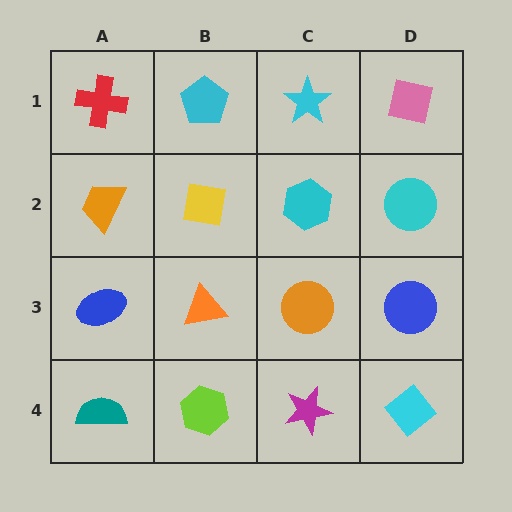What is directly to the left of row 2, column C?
A yellow square.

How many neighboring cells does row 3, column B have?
4.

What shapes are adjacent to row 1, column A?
An orange trapezoid (row 2, column A), a cyan pentagon (row 1, column B).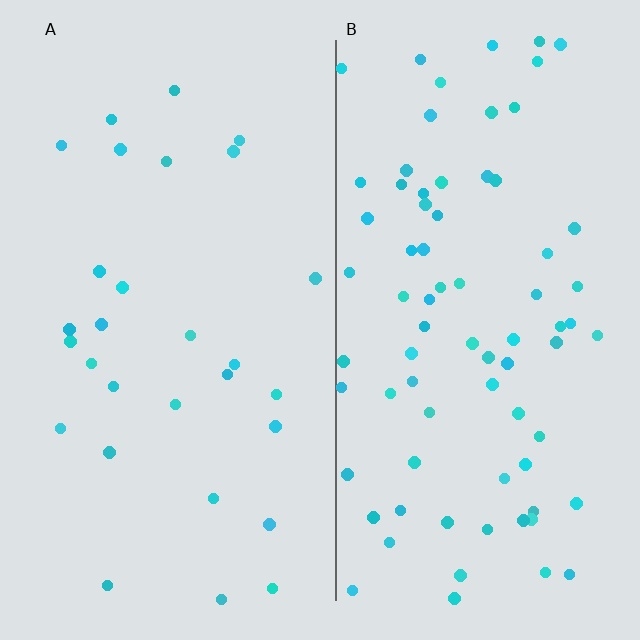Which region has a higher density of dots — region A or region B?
B (the right).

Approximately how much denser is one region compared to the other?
Approximately 2.7× — region B over region A.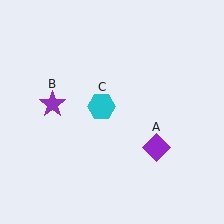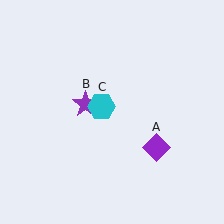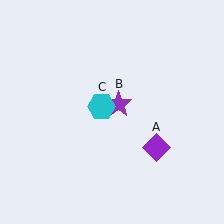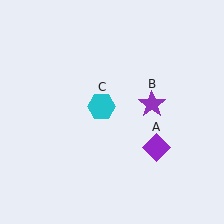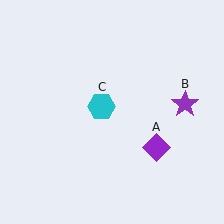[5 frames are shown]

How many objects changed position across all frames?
1 object changed position: purple star (object B).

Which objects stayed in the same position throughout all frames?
Purple diamond (object A) and cyan hexagon (object C) remained stationary.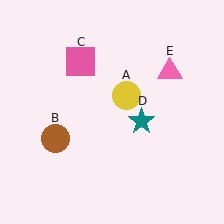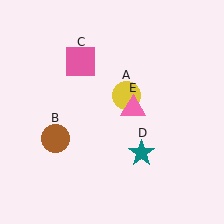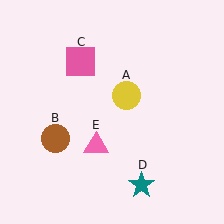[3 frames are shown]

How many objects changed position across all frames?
2 objects changed position: teal star (object D), pink triangle (object E).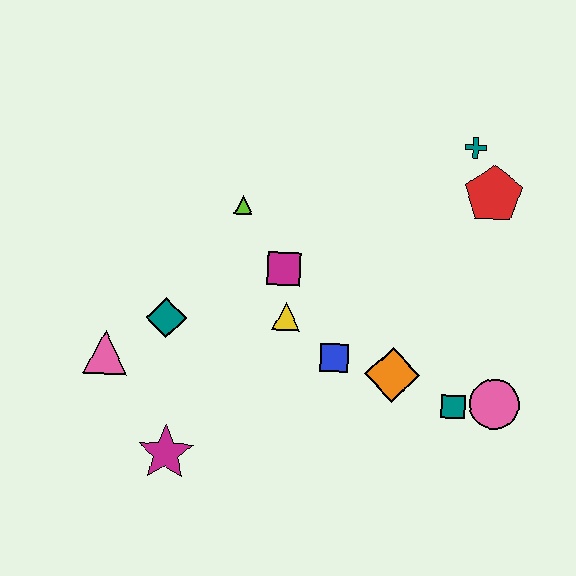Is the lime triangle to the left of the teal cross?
Yes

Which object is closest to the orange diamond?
The blue square is closest to the orange diamond.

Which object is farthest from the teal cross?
The magenta star is farthest from the teal cross.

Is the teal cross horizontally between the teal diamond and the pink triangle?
No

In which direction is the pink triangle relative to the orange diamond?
The pink triangle is to the left of the orange diamond.